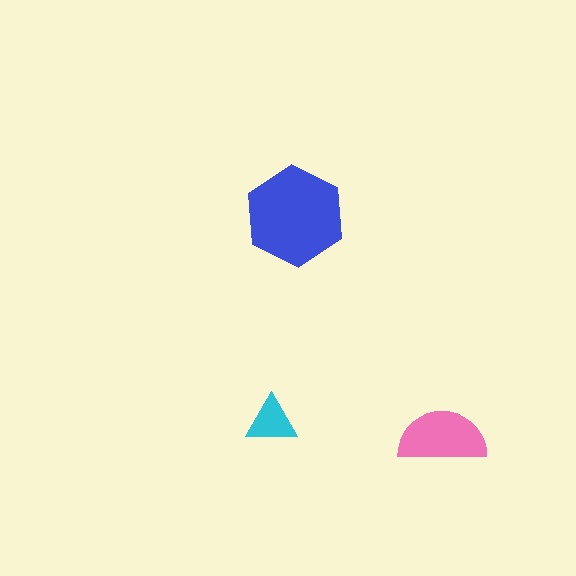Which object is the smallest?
The cyan triangle.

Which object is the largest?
The blue hexagon.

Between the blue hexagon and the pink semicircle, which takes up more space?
The blue hexagon.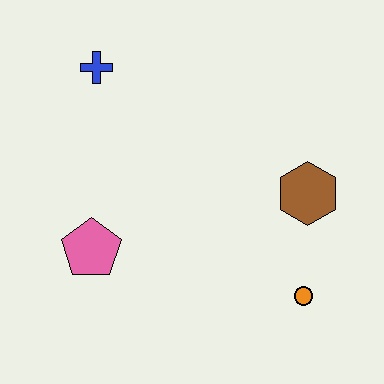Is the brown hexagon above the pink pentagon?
Yes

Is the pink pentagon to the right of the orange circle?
No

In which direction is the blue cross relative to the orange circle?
The blue cross is above the orange circle.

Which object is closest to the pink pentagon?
The blue cross is closest to the pink pentagon.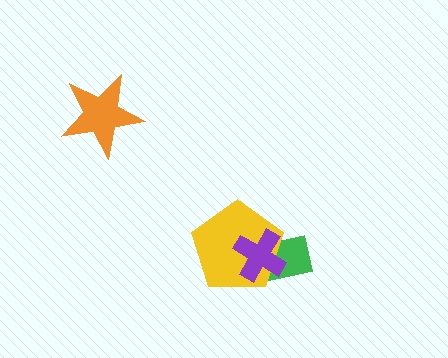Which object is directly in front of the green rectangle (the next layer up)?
The yellow pentagon is directly in front of the green rectangle.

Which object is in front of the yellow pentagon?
The purple cross is in front of the yellow pentagon.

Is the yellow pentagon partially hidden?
Yes, it is partially covered by another shape.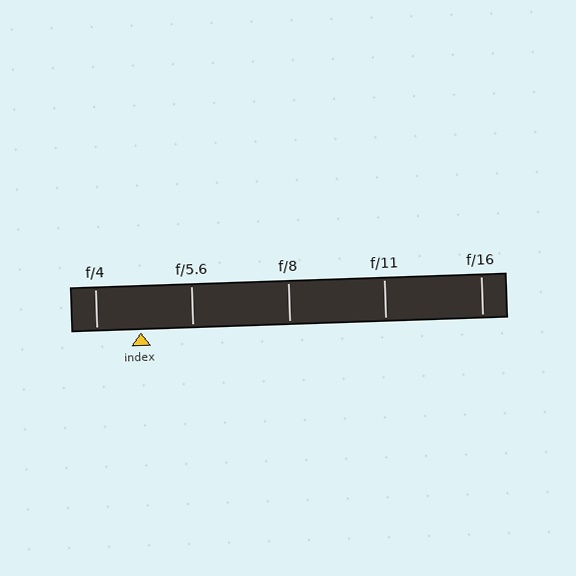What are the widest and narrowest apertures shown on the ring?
The widest aperture shown is f/4 and the narrowest is f/16.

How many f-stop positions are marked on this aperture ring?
There are 5 f-stop positions marked.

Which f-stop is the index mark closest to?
The index mark is closest to f/4.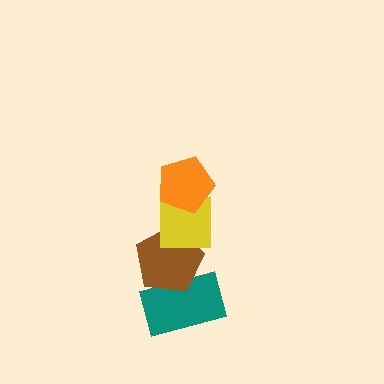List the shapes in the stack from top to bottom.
From top to bottom: the orange pentagon, the yellow square, the brown pentagon, the teal rectangle.